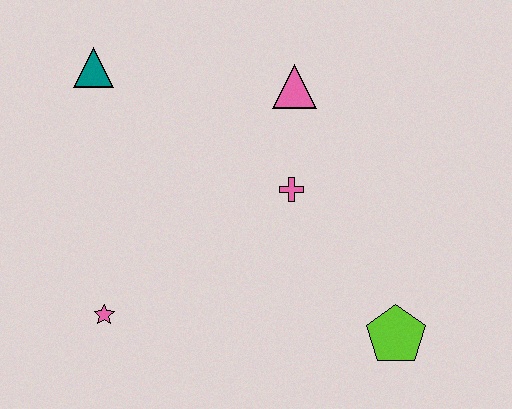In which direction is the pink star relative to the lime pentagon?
The pink star is to the left of the lime pentagon.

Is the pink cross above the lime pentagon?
Yes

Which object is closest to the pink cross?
The pink triangle is closest to the pink cross.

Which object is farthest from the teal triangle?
The lime pentagon is farthest from the teal triangle.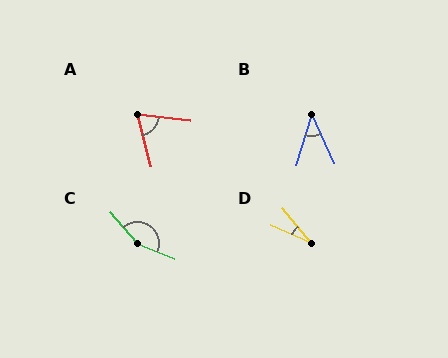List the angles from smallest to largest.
D (28°), B (42°), A (68°), C (153°).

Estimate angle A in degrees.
Approximately 68 degrees.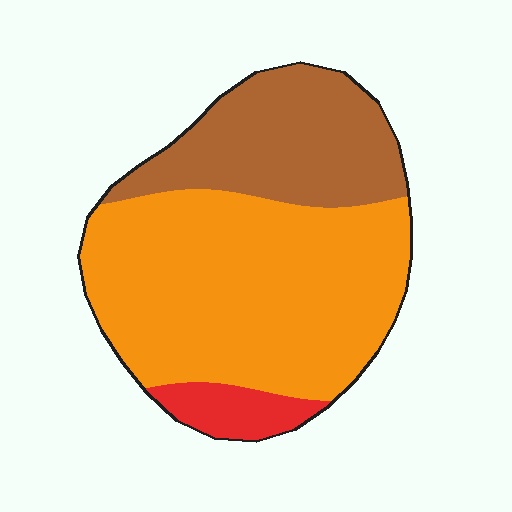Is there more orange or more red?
Orange.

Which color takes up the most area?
Orange, at roughly 60%.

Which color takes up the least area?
Red, at roughly 10%.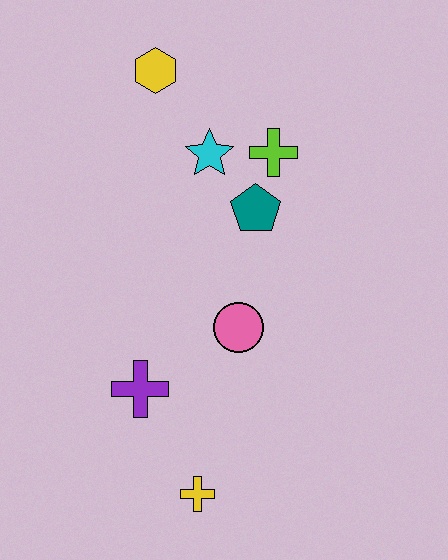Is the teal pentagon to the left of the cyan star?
No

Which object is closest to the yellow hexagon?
The cyan star is closest to the yellow hexagon.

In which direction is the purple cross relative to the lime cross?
The purple cross is below the lime cross.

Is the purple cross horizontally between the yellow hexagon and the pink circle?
No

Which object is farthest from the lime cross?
The yellow cross is farthest from the lime cross.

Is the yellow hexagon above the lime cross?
Yes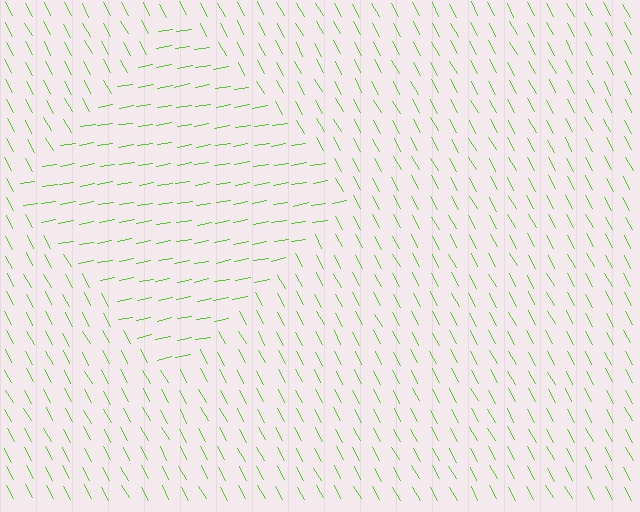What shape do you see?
I see a diamond.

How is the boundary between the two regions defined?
The boundary is defined purely by a change in line orientation (approximately 72 degrees difference). All lines are the same color and thickness.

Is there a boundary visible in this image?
Yes, there is a texture boundary formed by a change in line orientation.